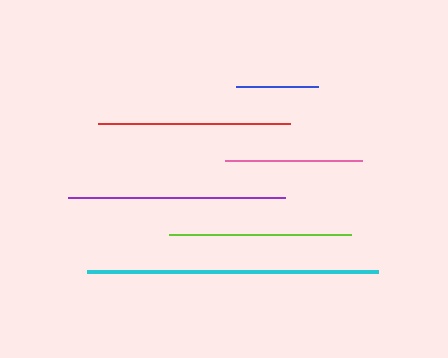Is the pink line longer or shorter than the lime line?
The lime line is longer than the pink line.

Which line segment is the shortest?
The blue line is the shortest at approximately 82 pixels.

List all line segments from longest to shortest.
From longest to shortest: cyan, purple, red, lime, pink, blue.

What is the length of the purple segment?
The purple segment is approximately 216 pixels long.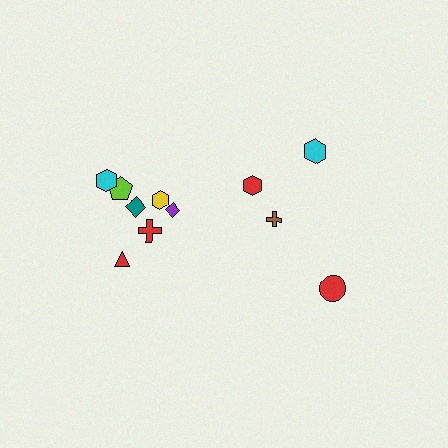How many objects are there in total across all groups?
There are 11 objects.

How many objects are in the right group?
There are 4 objects.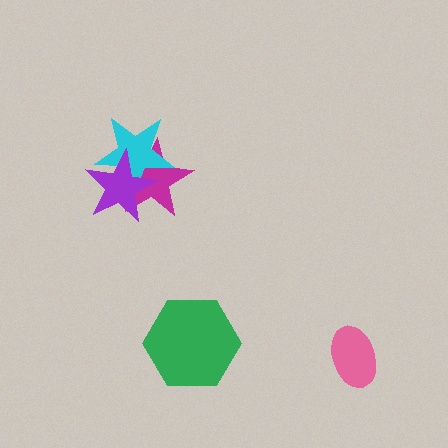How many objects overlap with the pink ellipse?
0 objects overlap with the pink ellipse.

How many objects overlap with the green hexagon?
0 objects overlap with the green hexagon.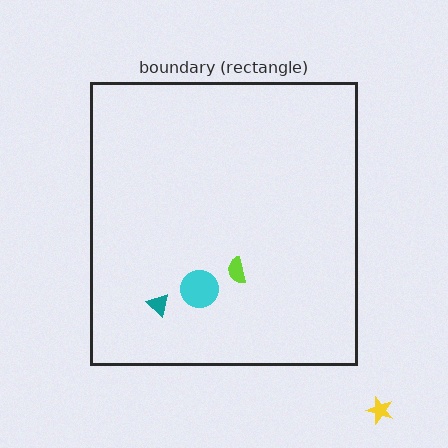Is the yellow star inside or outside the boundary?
Outside.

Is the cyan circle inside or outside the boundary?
Inside.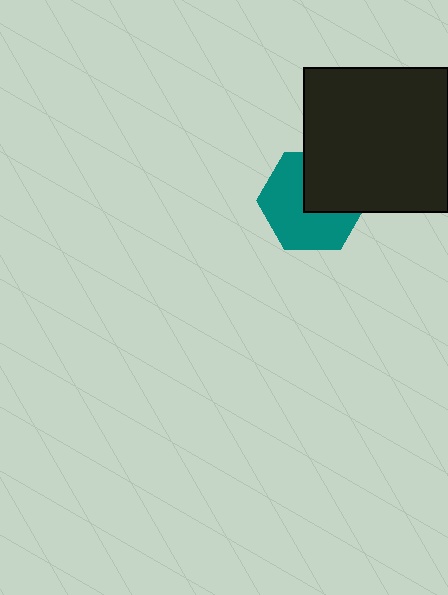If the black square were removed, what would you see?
You would see the complete teal hexagon.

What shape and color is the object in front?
The object in front is a black square.